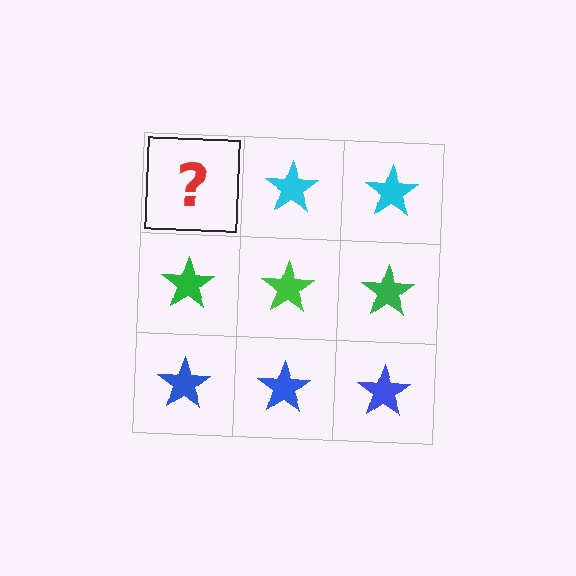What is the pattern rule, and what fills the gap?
The rule is that each row has a consistent color. The gap should be filled with a cyan star.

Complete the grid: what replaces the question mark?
The question mark should be replaced with a cyan star.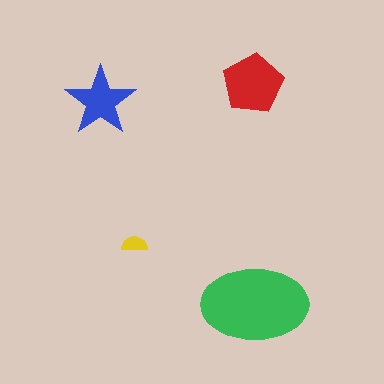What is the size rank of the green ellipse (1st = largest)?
1st.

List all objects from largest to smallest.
The green ellipse, the red pentagon, the blue star, the yellow semicircle.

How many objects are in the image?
There are 4 objects in the image.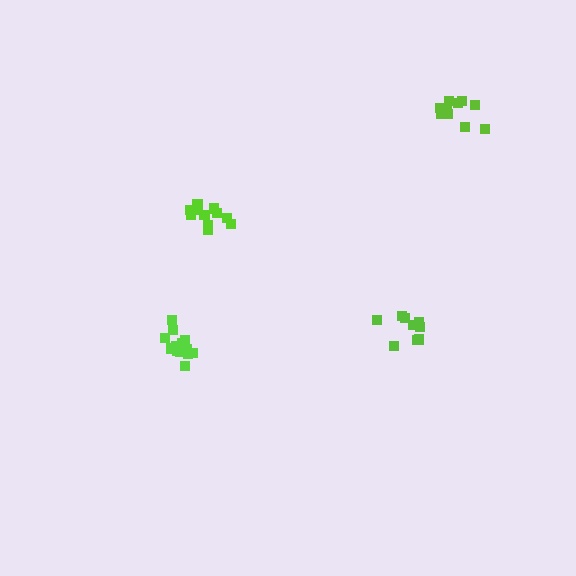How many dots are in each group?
Group 1: 13 dots, Group 2: 9 dots, Group 3: 11 dots, Group 4: 11 dots (44 total).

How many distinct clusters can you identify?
There are 4 distinct clusters.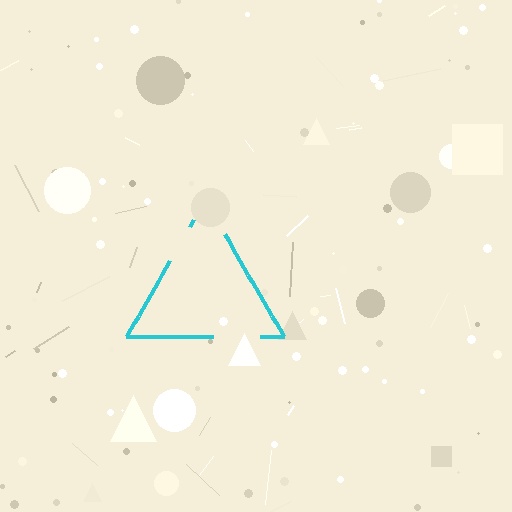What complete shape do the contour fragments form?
The contour fragments form a triangle.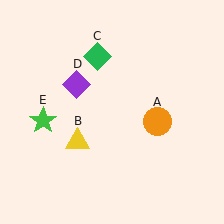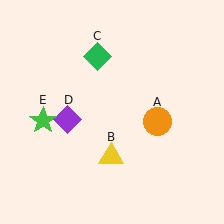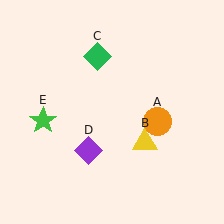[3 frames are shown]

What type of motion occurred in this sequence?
The yellow triangle (object B), purple diamond (object D) rotated counterclockwise around the center of the scene.